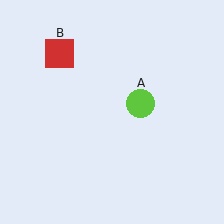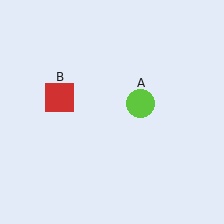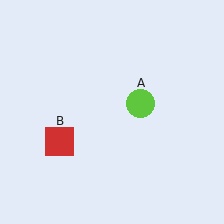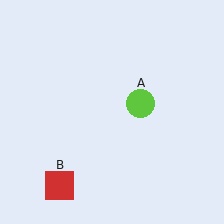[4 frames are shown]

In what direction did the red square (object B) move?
The red square (object B) moved down.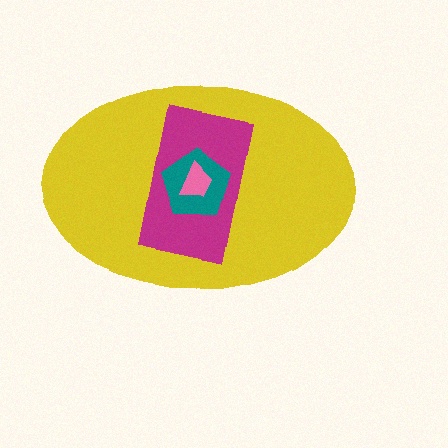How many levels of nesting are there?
4.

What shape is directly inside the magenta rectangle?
The teal pentagon.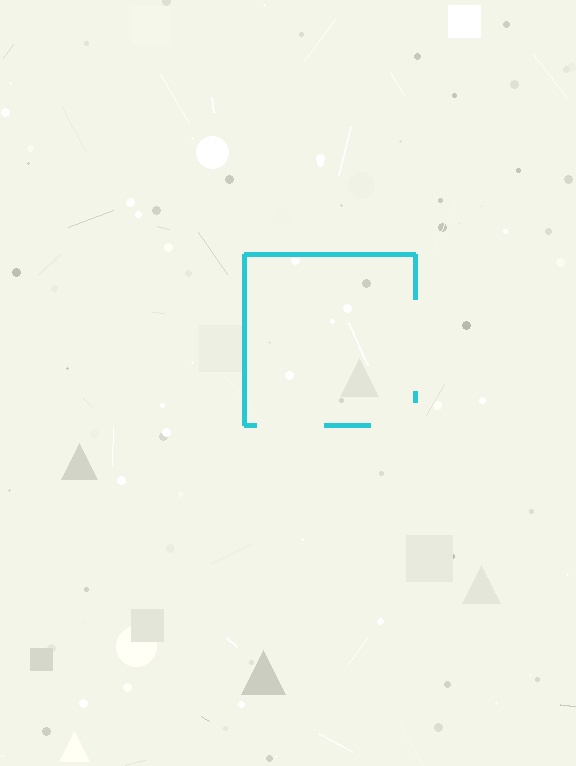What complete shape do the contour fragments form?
The contour fragments form a square.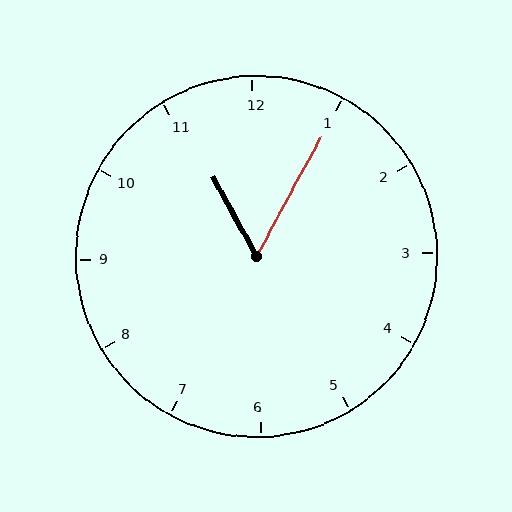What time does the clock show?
11:05.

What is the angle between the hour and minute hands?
Approximately 58 degrees.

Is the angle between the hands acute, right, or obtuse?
It is acute.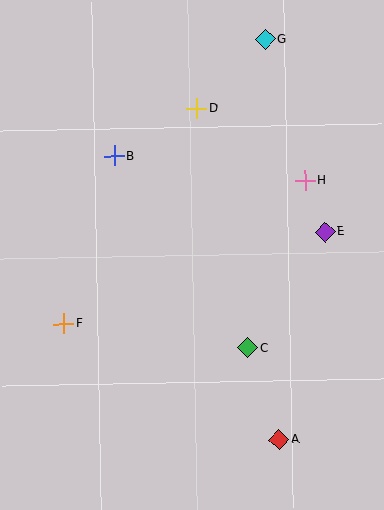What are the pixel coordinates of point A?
Point A is at (279, 440).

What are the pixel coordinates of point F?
Point F is at (64, 324).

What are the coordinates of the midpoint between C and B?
The midpoint between C and B is at (181, 252).